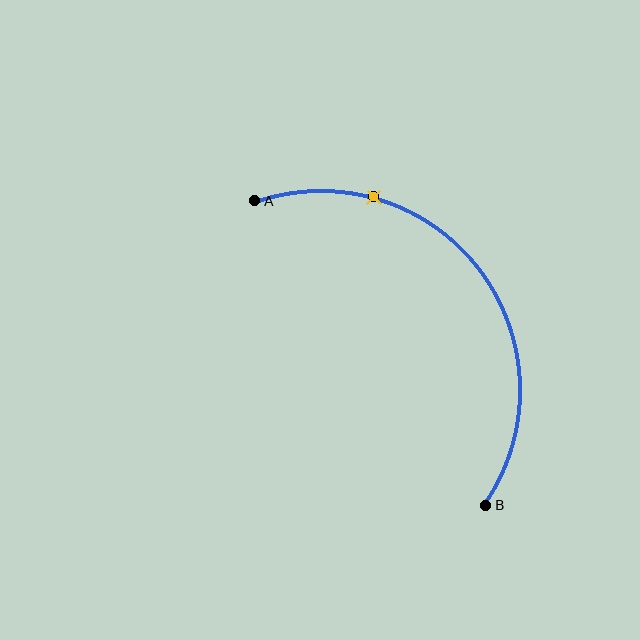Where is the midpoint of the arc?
The arc midpoint is the point on the curve farthest from the straight line joining A and B. It sits above and to the right of that line.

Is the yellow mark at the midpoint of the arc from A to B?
No. The yellow mark lies on the arc but is closer to endpoint A. The arc midpoint would be at the point on the curve equidistant along the arc from both A and B.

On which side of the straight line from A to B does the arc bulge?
The arc bulges above and to the right of the straight line connecting A and B.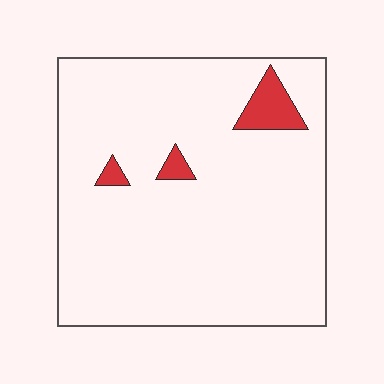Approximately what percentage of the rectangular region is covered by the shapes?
Approximately 5%.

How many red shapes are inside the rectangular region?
3.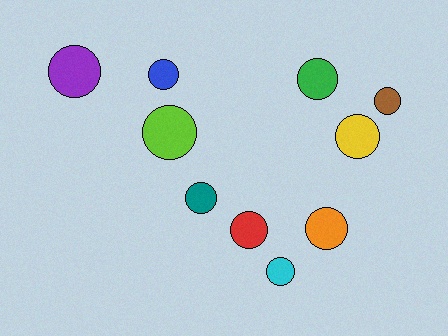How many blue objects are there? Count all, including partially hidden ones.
There is 1 blue object.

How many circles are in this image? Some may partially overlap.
There are 10 circles.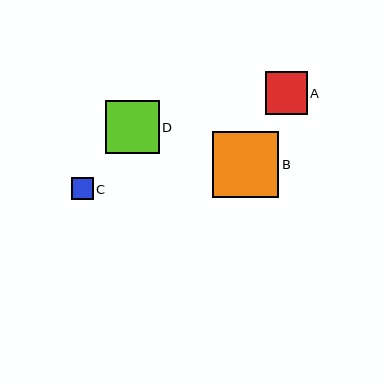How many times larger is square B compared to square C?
Square B is approximately 3.0 times the size of square C.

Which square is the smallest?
Square C is the smallest with a size of approximately 22 pixels.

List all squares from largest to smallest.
From largest to smallest: B, D, A, C.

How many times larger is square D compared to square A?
Square D is approximately 1.3 times the size of square A.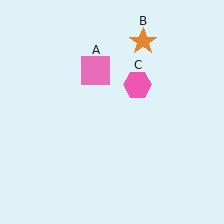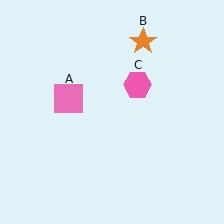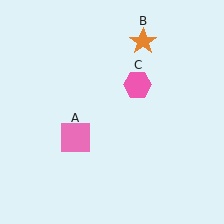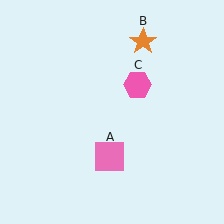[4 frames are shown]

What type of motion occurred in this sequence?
The pink square (object A) rotated counterclockwise around the center of the scene.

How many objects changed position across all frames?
1 object changed position: pink square (object A).